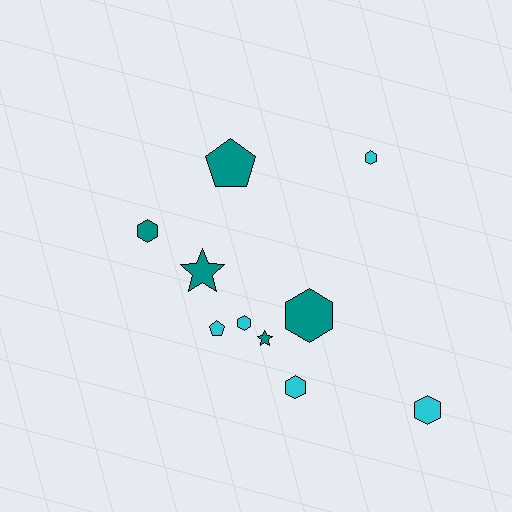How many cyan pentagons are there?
There is 1 cyan pentagon.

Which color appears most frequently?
Cyan, with 5 objects.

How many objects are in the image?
There are 10 objects.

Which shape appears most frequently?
Hexagon, with 6 objects.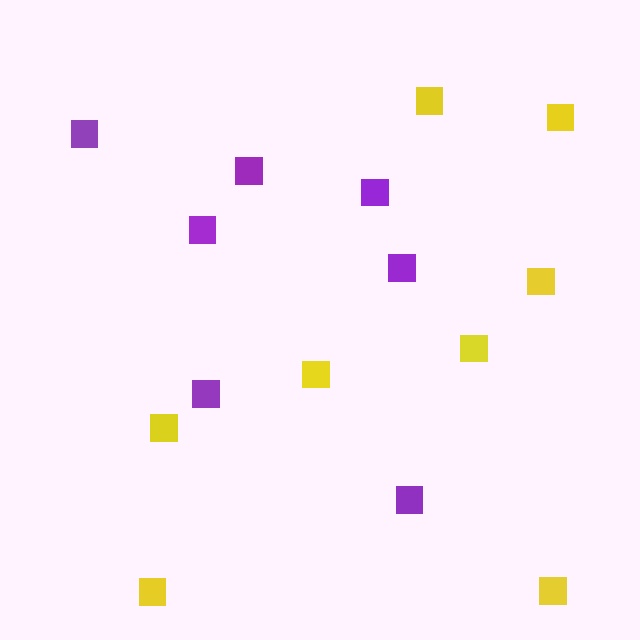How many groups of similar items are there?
There are 2 groups: one group of purple squares (7) and one group of yellow squares (8).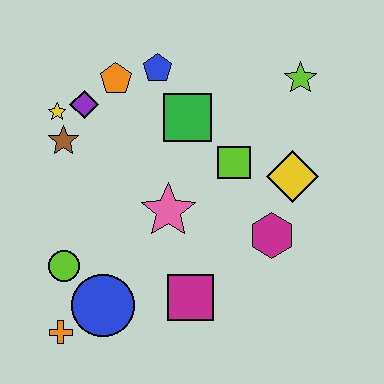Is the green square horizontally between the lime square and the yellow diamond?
No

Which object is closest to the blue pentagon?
The orange pentagon is closest to the blue pentagon.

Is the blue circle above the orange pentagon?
No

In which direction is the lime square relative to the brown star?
The lime square is to the right of the brown star.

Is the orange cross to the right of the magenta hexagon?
No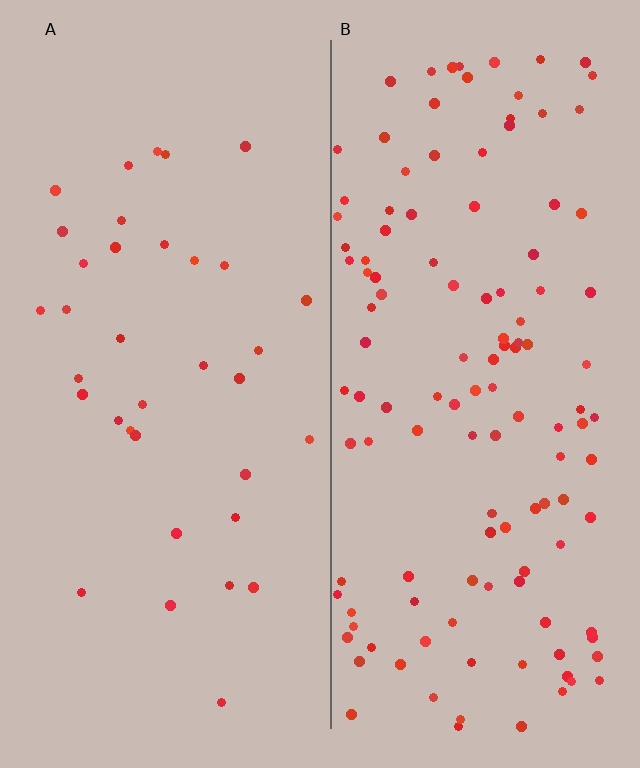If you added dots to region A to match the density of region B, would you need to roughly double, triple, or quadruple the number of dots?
Approximately quadruple.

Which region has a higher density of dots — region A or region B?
B (the right).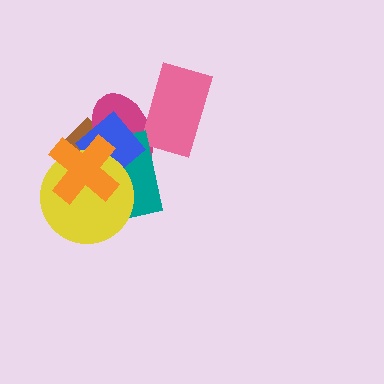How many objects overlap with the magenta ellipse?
6 objects overlap with the magenta ellipse.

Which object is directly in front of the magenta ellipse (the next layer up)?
The pink rectangle is directly in front of the magenta ellipse.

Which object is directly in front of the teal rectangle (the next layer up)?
The blue diamond is directly in front of the teal rectangle.